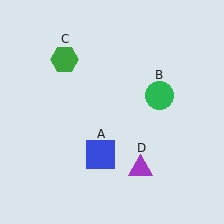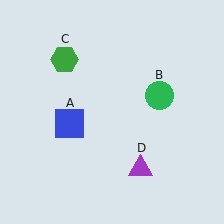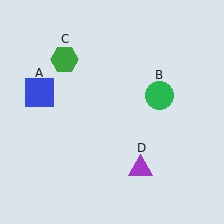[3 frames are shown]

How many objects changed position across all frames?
1 object changed position: blue square (object A).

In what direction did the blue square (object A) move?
The blue square (object A) moved up and to the left.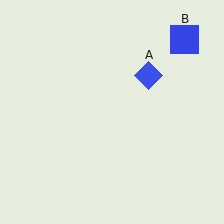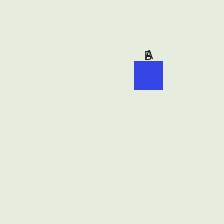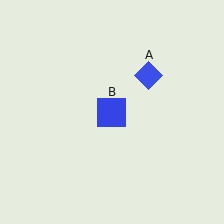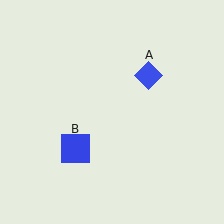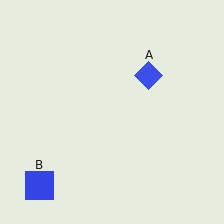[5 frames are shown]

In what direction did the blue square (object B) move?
The blue square (object B) moved down and to the left.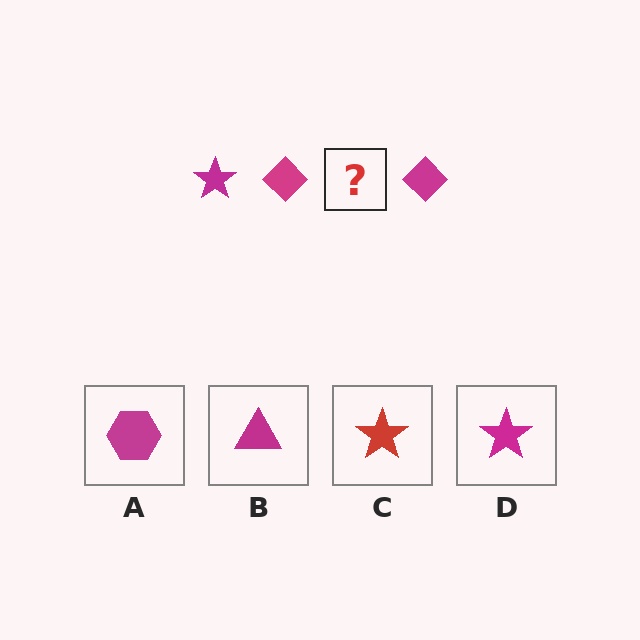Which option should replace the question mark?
Option D.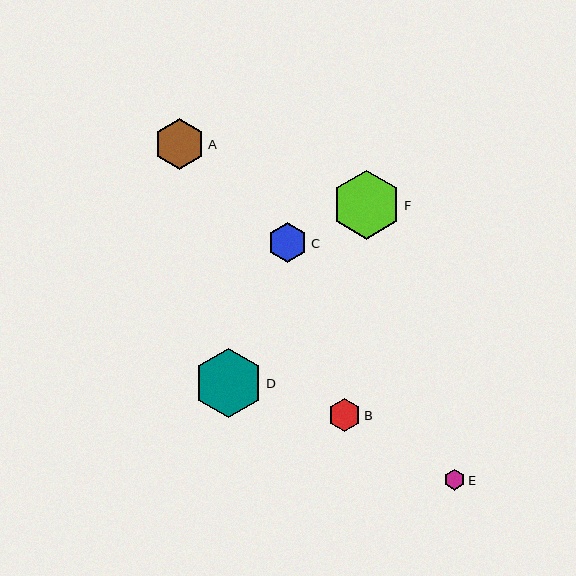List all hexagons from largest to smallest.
From largest to smallest: D, F, A, C, B, E.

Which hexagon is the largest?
Hexagon D is the largest with a size of approximately 69 pixels.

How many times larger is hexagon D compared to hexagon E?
Hexagon D is approximately 3.3 times the size of hexagon E.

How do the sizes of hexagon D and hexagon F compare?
Hexagon D and hexagon F are approximately the same size.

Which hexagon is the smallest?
Hexagon E is the smallest with a size of approximately 21 pixels.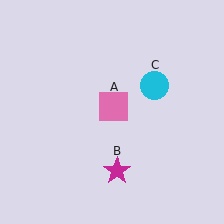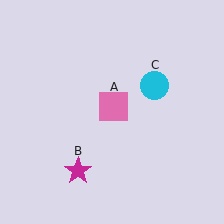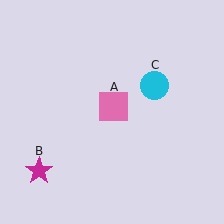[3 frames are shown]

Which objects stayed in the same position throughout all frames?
Pink square (object A) and cyan circle (object C) remained stationary.